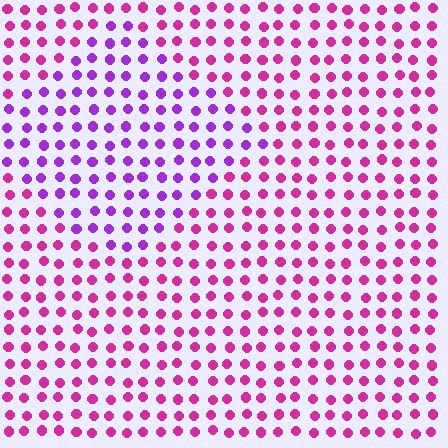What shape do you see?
I see a diamond.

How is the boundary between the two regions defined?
The boundary is defined purely by a slight shift in hue (about 37 degrees). Spacing, size, and orientation are identical on both sides.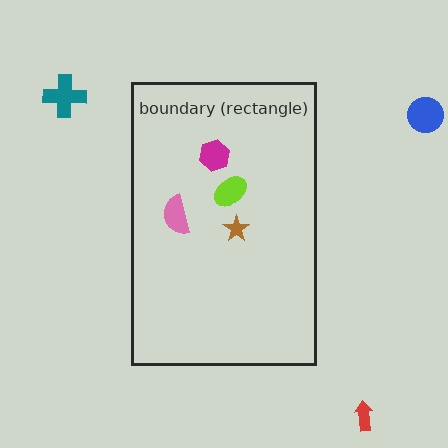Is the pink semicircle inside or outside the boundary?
Inside.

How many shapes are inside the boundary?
4 inside, 3 outside.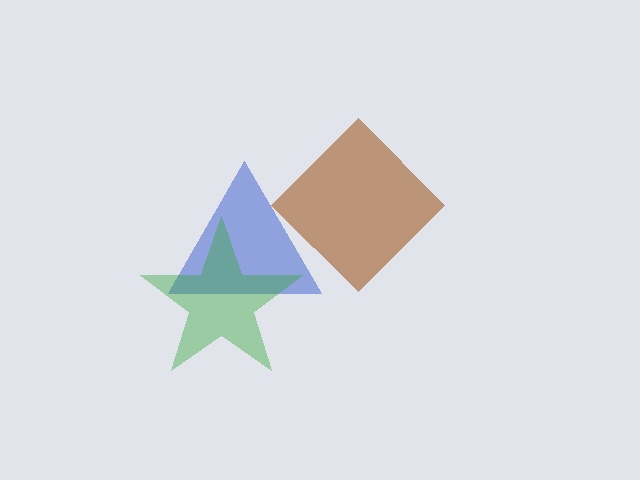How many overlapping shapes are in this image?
There are 3 overlapping shapes in the image.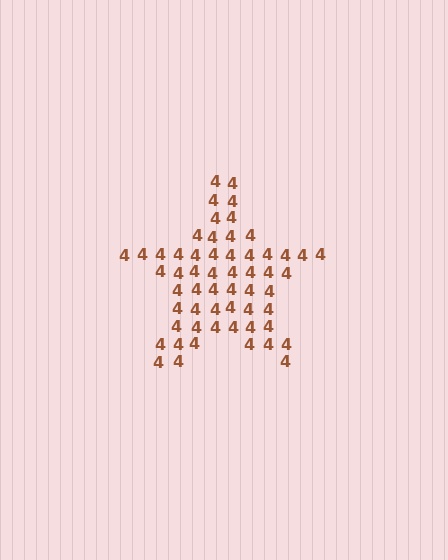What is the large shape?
The large shape is a star.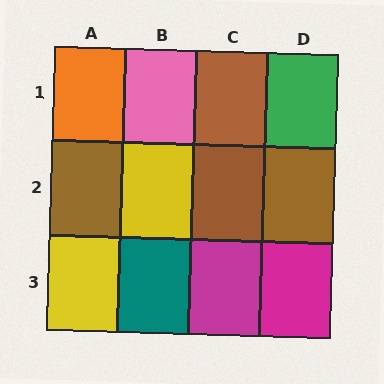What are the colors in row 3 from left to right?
Yellow, teal, magenta, magenta.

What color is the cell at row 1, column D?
Green.